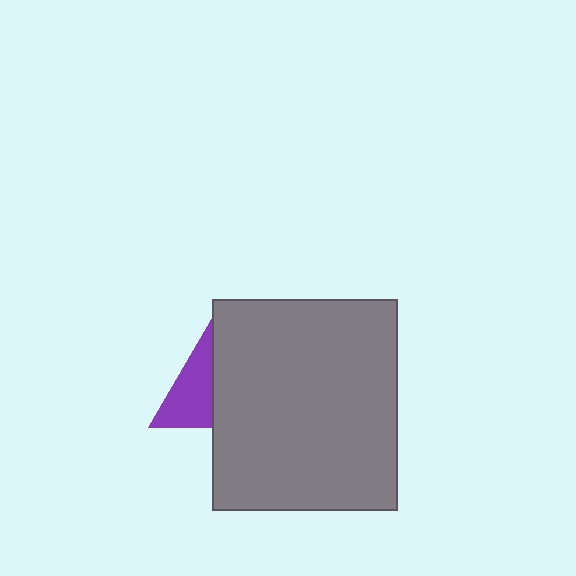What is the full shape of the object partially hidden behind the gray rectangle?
The partially hidden object is a purple triangle.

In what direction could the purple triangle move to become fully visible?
The purple triangle could move left. That would shift it out from behind the gray rectangle entirely.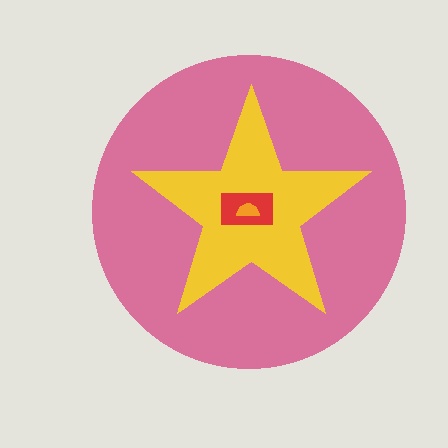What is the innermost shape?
The orange semicircle.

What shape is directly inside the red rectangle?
The orange semicircle.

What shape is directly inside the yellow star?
The red rectangle.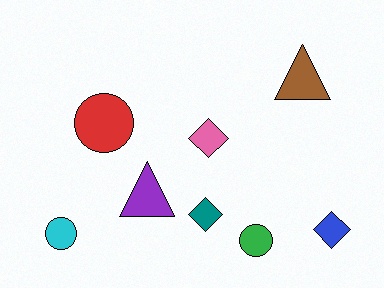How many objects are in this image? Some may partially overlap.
There are 8 objects.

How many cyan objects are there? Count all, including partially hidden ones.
There is 1 cyan object.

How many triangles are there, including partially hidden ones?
There are 2 triangles.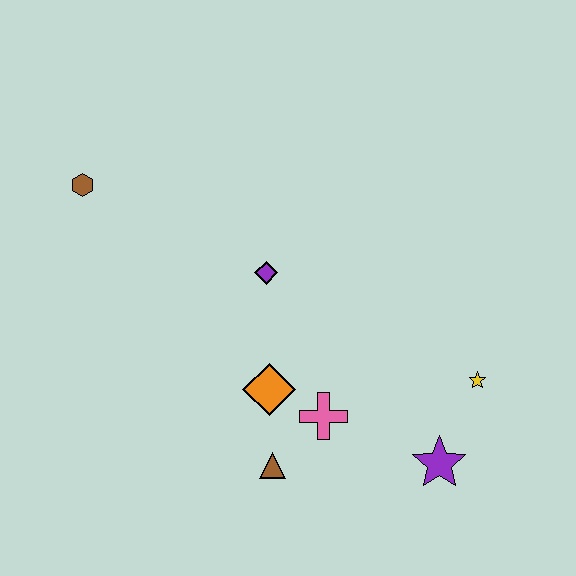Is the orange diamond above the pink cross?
Yes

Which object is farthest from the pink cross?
The brown hexagon is farthest from the pink cross.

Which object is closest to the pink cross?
The orange diamond is closest to the pink cross.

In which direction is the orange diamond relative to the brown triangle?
The orange diamond is above the brown triangle.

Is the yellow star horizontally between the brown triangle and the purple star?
No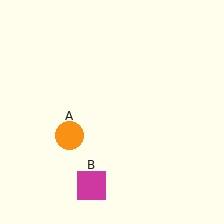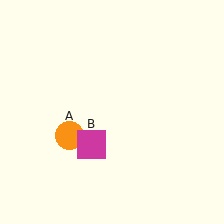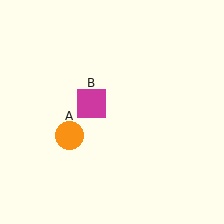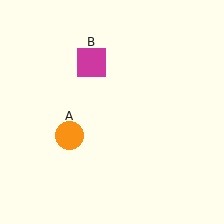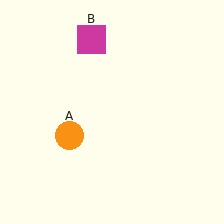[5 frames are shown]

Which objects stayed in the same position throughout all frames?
Orange circle (object A) remained stationary.